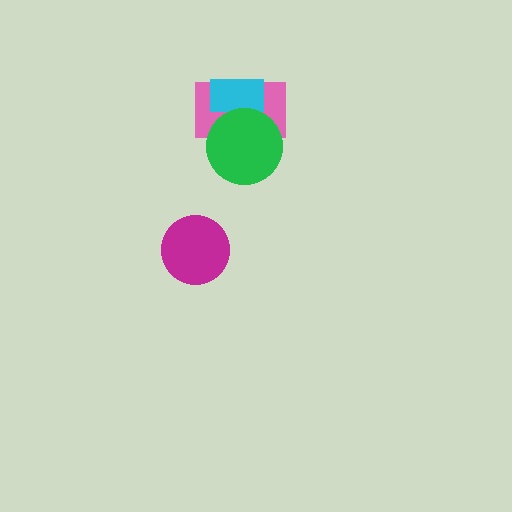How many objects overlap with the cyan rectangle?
2 objects overlap with the cyan rectangle.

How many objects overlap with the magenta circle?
0 objects overlap with the magenta circle.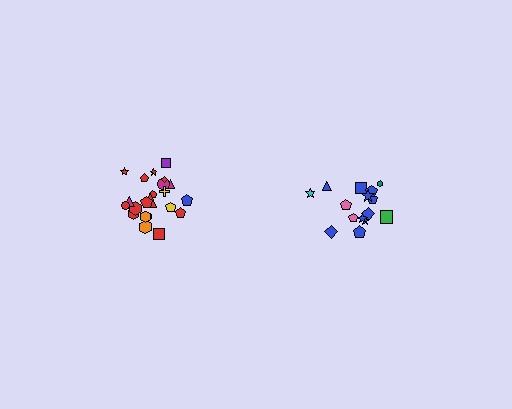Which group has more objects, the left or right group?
The left group.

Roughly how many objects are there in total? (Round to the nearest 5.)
Roughly 35 objects in total.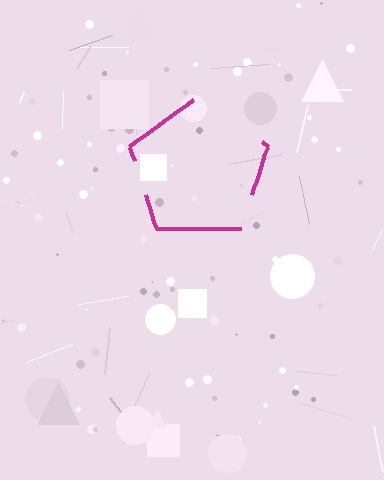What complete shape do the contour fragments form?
The contour fragments form a pentagon.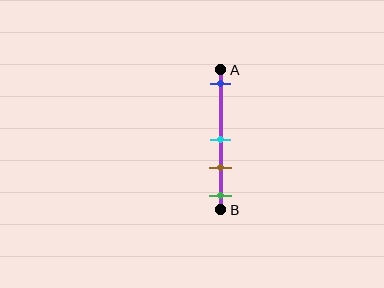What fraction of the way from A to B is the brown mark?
The brown mark is approximately 70% (0.7) of the way from A to B.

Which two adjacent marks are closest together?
The cyan and brown marks are the closest adjacent pair.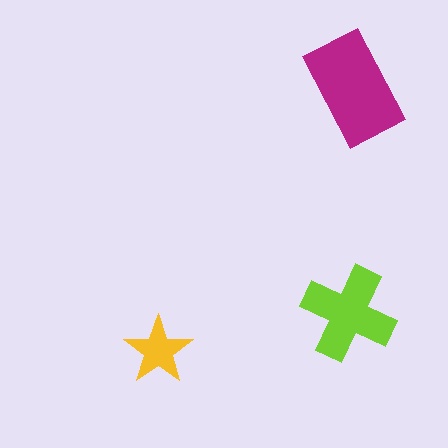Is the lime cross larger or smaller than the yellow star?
Larger.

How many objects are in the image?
There are 3 objects in the image.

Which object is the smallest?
The yellow star.